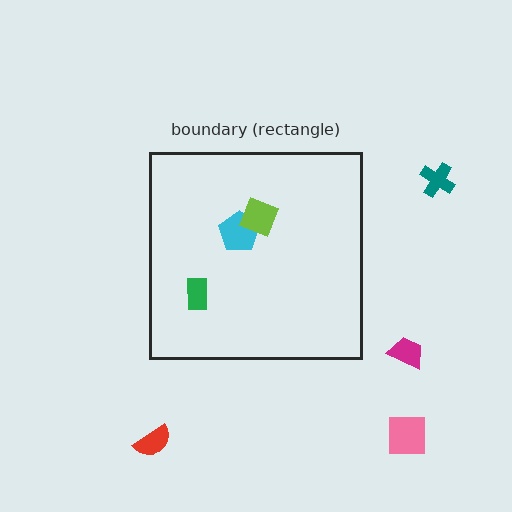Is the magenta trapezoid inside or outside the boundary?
Outside.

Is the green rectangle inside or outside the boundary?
Inside.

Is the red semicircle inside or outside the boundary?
Outside.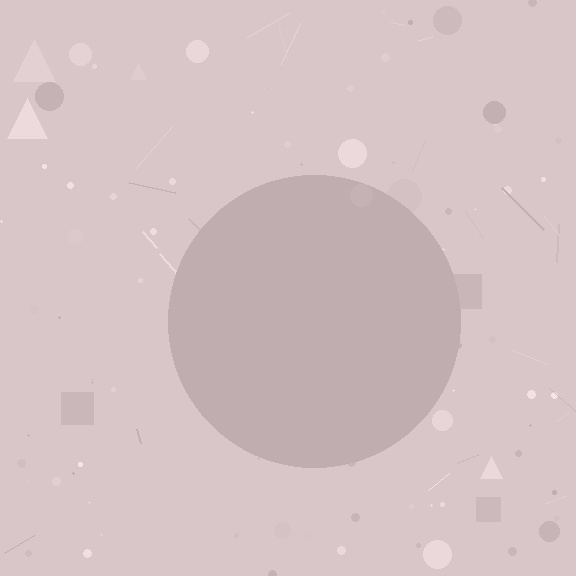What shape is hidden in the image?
A circle is hidden in the image.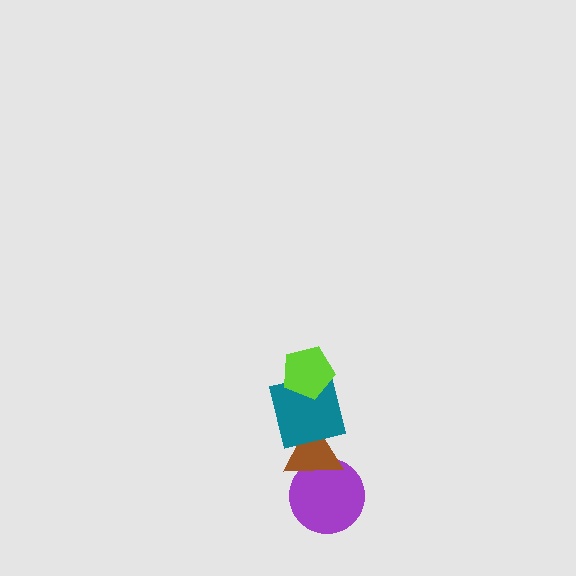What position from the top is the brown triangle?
The brown triangle is 3rd from the top.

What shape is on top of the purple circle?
The brown triangle is on top of the purple circle.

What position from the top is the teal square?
The teal square is 2nd from the top.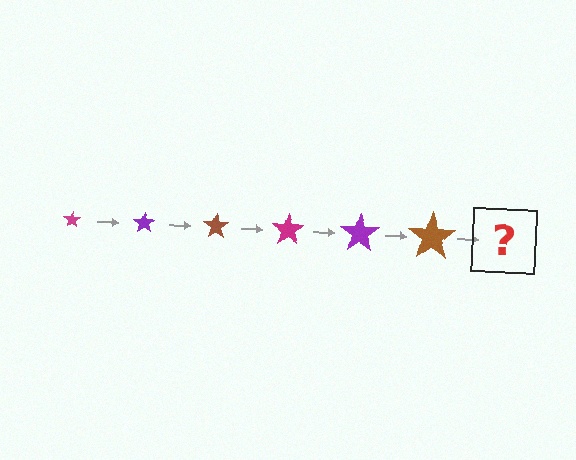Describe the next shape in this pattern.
It should be a magenta star, larger than the previous one.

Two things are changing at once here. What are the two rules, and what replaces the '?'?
The two rules are that the star grows larger each step and the color cycles through magenta, purple, and brown. The '?' should be a magenta star, larger than the previous one.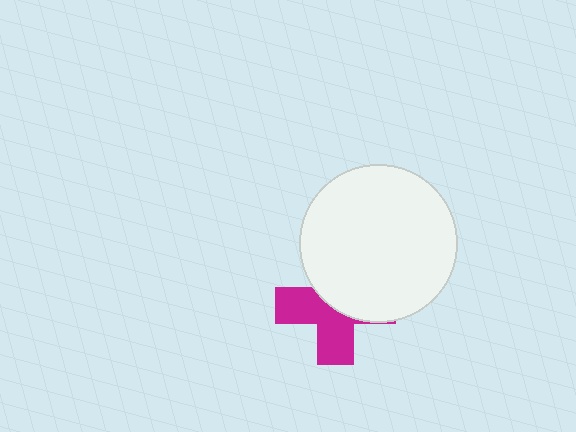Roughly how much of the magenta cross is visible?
About half of it is visible (roughly 49%).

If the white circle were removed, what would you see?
You would see the complete magenta cross.